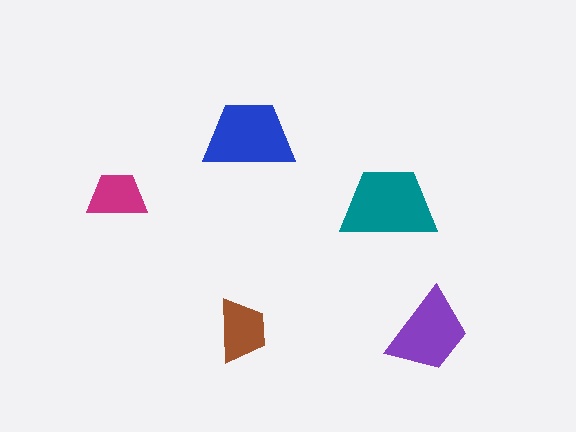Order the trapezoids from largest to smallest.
the teal one, the blue one, the purple one, the brown one, the magenta one.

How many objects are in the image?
There are 5 objects in the image.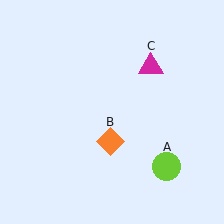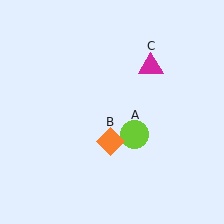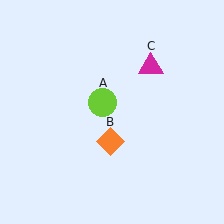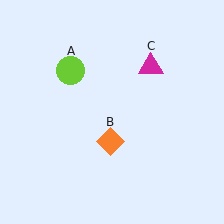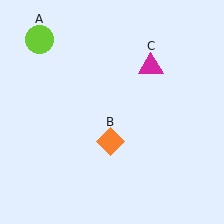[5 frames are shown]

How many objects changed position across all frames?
1 object changed position: lime circle (object A).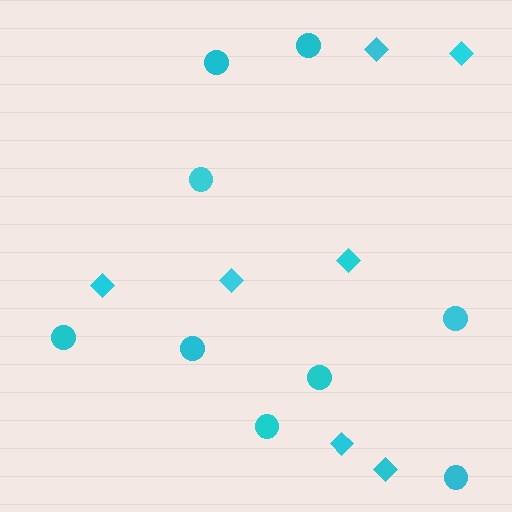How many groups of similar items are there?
There are 2 groups: one group of diamonds (7) and one group of circles (9).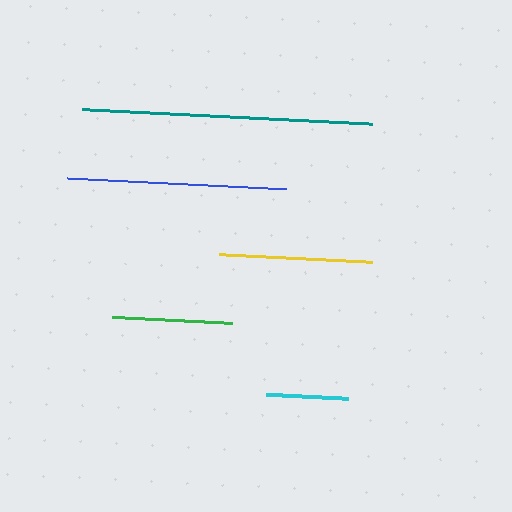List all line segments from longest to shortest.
From longest to shortest: teal, blue, yellow, green, cyan.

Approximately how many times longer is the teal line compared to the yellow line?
The teal line is approximately 1.9 times the length of the yellow line.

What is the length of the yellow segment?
The yellow segment is approximately 153 pixels long.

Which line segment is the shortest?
The cyan line is the shortest at approximately 82 pixels.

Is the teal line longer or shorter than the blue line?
The teal line is longer than the blue line.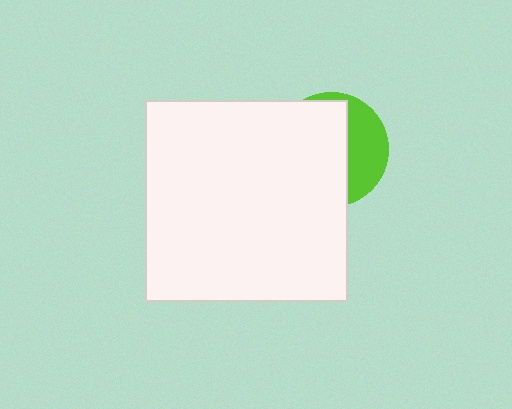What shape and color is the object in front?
The object in front is a white rectangle.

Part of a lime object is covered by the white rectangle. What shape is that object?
It is a circle.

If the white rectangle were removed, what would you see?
You would see the complete lime circle.